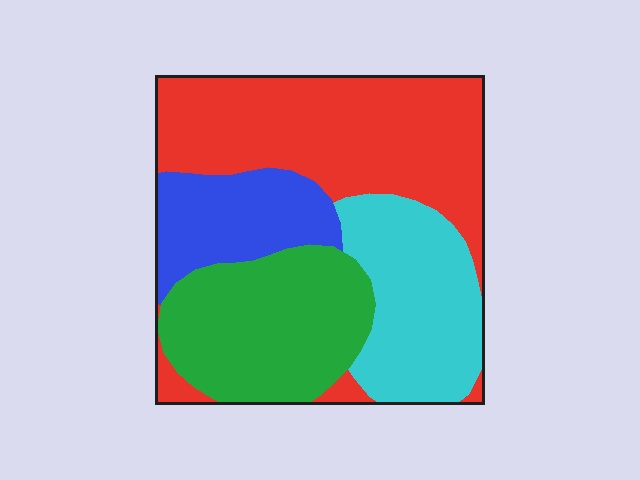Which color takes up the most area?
Red, at roughly 40%.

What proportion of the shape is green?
Green covers roughly 25% of the shape.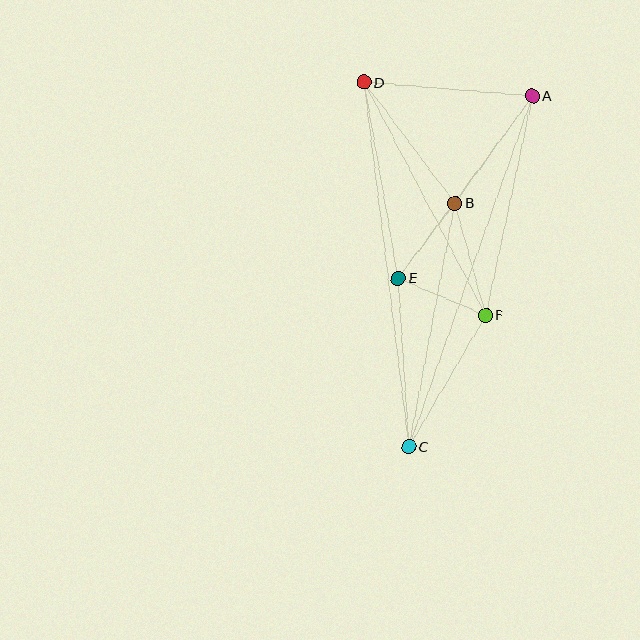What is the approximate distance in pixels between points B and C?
The distance between B and C is approximately 248 pixels.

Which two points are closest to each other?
Points B and E are closest to each other.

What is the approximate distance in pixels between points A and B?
The distance between A and B is approximately 133 pixels.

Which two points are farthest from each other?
Points A and C are farthest from each other.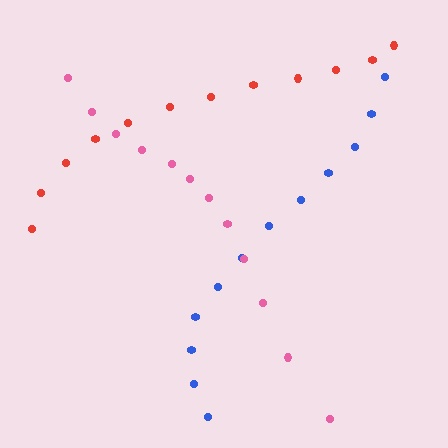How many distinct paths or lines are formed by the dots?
There are 3 distinct paths.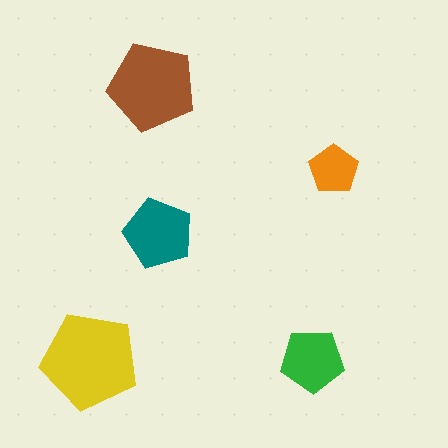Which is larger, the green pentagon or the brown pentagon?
The brown one.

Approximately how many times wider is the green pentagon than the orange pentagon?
About 1.5 times wider.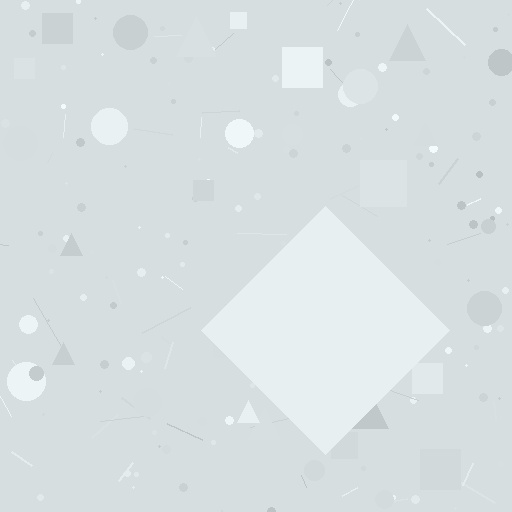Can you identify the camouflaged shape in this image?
The camouflaged shape is a diamond.